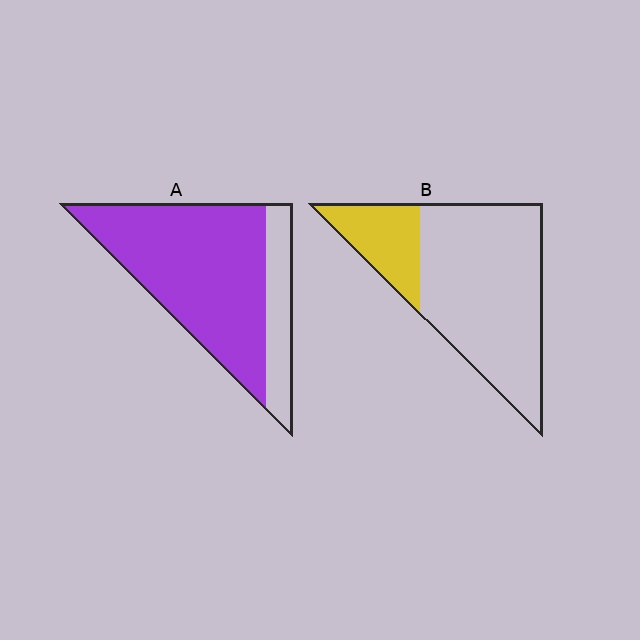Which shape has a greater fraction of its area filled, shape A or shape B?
Shape A.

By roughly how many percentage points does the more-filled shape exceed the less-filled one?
By roughly 55 percentage points (A over B).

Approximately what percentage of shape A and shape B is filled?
A is approximately 80% and B is approximately 25%.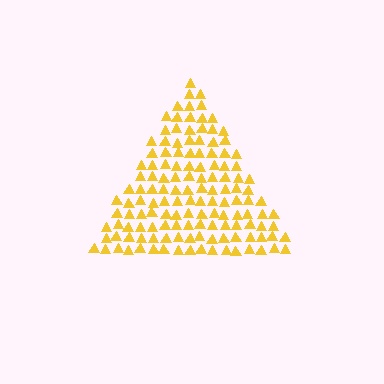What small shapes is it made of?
It is made of small triangles.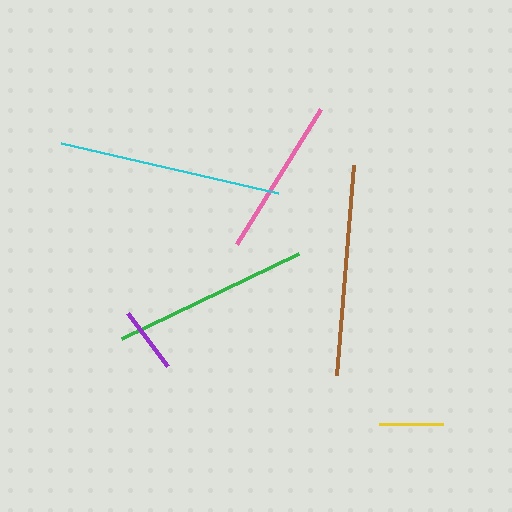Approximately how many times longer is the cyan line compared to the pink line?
The cyan line is approximately 1.4 times the length of the pink line.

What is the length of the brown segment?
The brown segment is approximately 211 pixels long.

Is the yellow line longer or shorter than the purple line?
The purple line is longer than the yellow line.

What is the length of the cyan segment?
The cyan segment is approximately 223 pixels long.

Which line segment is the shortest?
The yellow line is the shortest at approximately 64 pixels.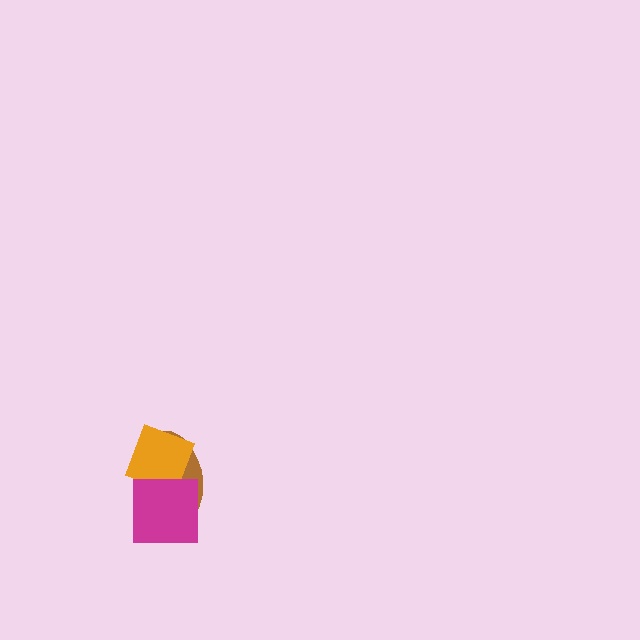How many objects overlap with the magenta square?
2 objects overlap with the magenta square.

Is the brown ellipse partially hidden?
Yes, it is partially covered by another shape.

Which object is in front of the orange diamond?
The magenta square is in front of the orange diamond.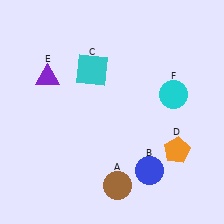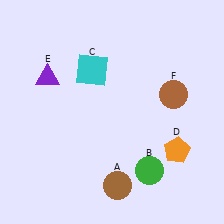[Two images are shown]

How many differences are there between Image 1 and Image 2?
There are 2 differences between the two images.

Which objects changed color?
B changed from blue to green. F changed from cyan to brown.